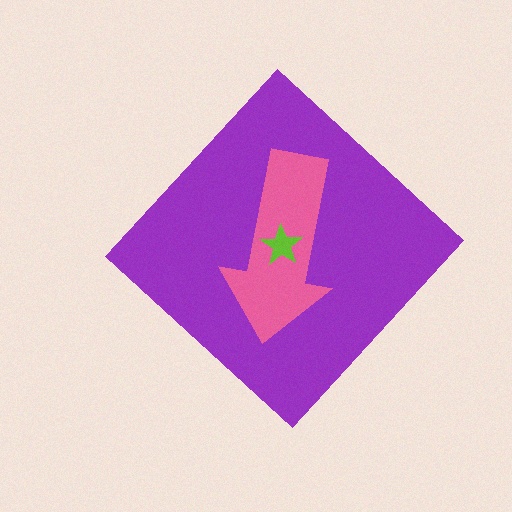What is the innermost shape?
The lime star.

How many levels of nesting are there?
3.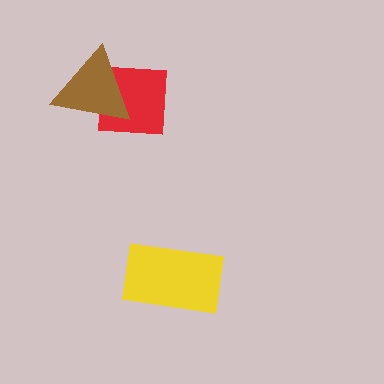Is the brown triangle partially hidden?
No, no other shape covers it.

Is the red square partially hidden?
Yes, it is partially covered by another shape.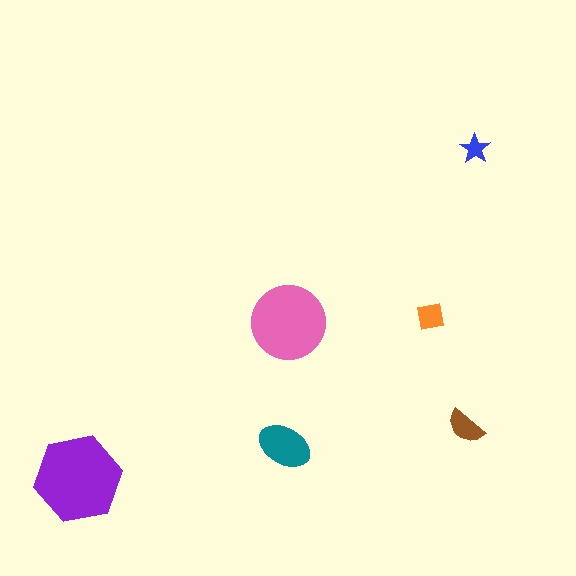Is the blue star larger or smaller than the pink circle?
Smaller.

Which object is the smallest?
The blue star.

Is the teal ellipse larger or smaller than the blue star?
Larger.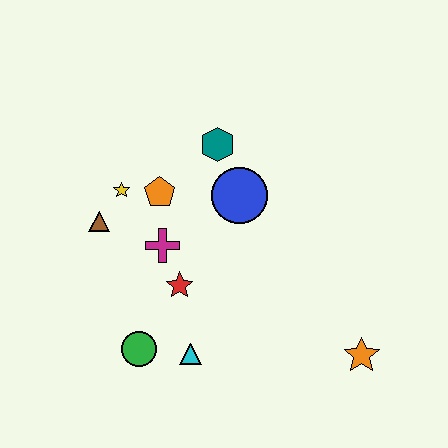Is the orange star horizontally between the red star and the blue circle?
No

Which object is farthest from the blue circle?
The orange star is farthest from the blue circle.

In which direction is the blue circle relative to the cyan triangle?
The blue circle is above the cyan triangle.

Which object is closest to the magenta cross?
The red star is closest to the magenta cross.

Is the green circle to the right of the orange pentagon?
No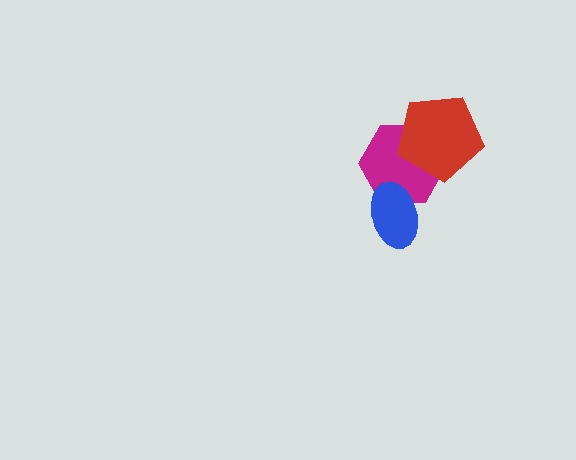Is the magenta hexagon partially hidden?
Yes, it is partially covered by another shape.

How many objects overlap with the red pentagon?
1 object overlaps with the red pentagon.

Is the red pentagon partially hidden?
No, no other shape covers it.